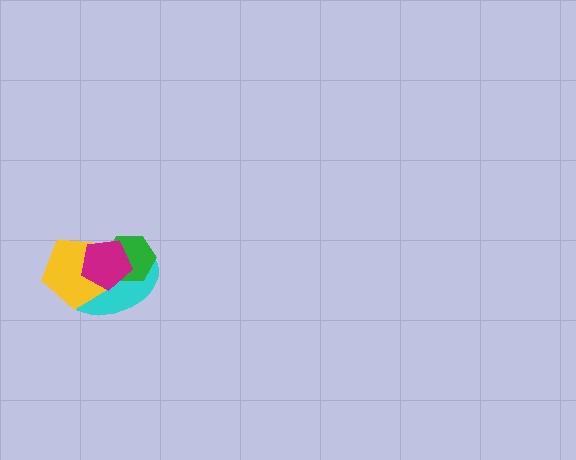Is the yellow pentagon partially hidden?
Yes, it is partially covered by another shape.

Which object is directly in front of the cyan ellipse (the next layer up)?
The yellow pentagon is directly in front of the cyan ellipse.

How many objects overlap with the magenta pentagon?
3 objects overlap with the magenta pentagon.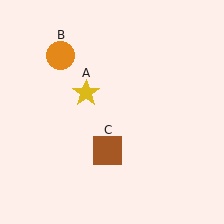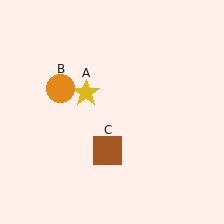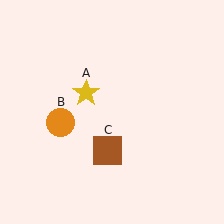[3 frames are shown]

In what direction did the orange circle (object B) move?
The orange circle (object B) moved down.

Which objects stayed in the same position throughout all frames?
Yellow star (object A) and brown square (object C) remained stationary.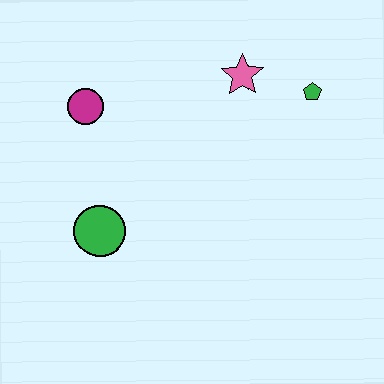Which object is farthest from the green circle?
The green pentagon is farthest from the green circle.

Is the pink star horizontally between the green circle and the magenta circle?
No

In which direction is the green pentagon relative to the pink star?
The green pentagon is to the right of the pink star.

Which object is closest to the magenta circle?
The green circle is closest to the magenta circle.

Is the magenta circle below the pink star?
Yes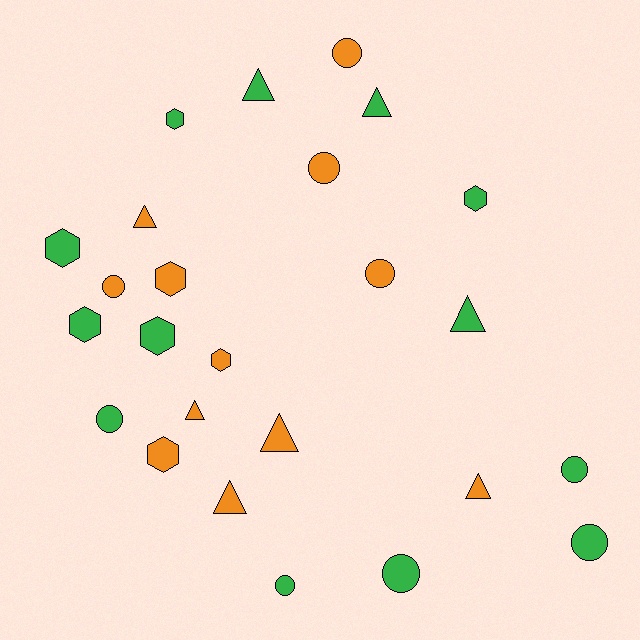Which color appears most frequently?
Green, with 13 objects.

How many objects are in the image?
There are 25 objects.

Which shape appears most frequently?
Circle, with 9 objects.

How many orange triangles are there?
There are 5 orange triangles.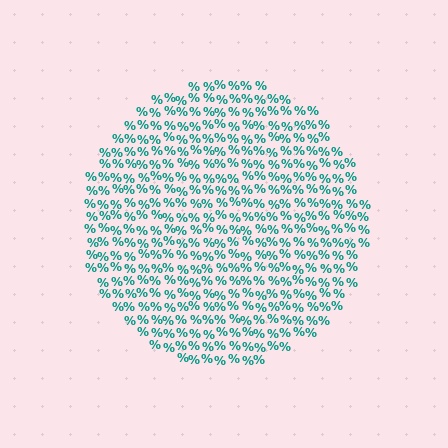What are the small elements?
The small elements are percent signs.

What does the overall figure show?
The overall figure shows a circle.